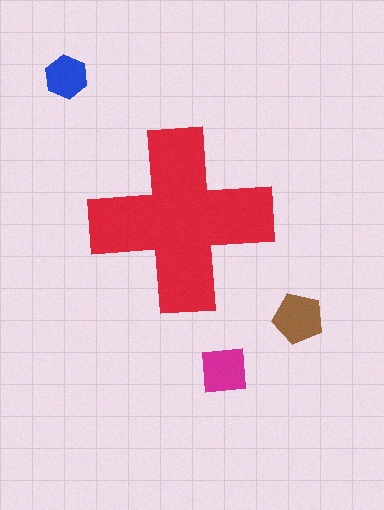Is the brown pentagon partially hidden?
No, the brown pentagon is fully visible.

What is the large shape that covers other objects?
A red cross.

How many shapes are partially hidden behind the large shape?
0 shapes are partially hidden.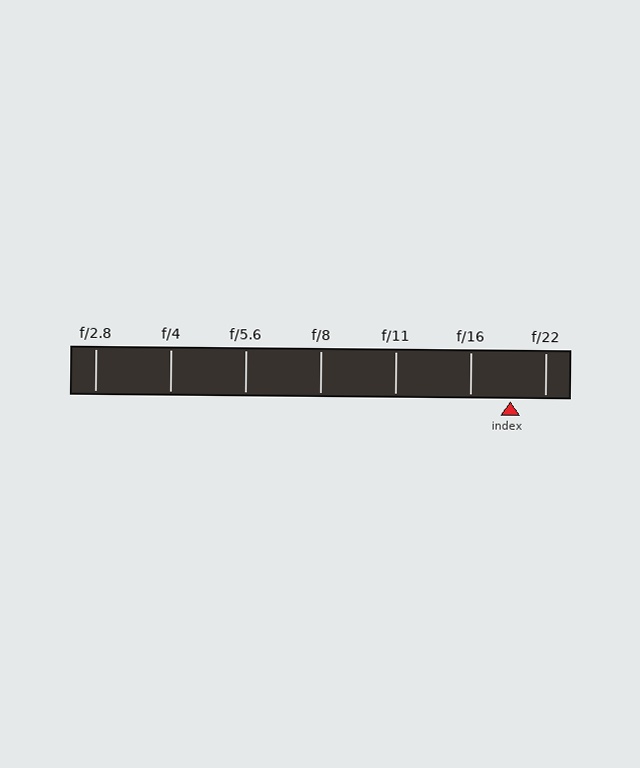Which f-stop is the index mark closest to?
The index mark is closest to f/22.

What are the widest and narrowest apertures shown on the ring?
The widest aperture shown is f/2.8 and the narrowest is f/22.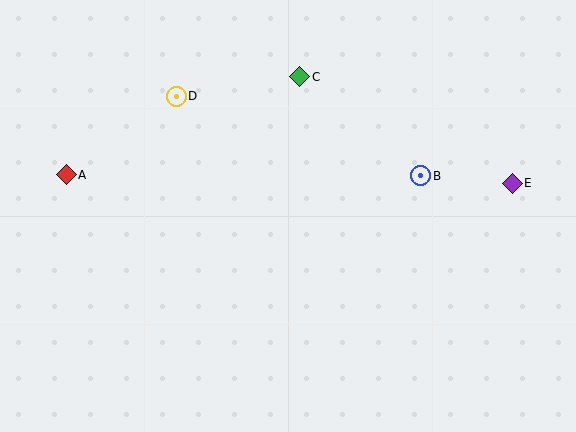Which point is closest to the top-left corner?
Point A is closest to the top-left corner.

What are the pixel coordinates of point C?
Point C is at (300, 77).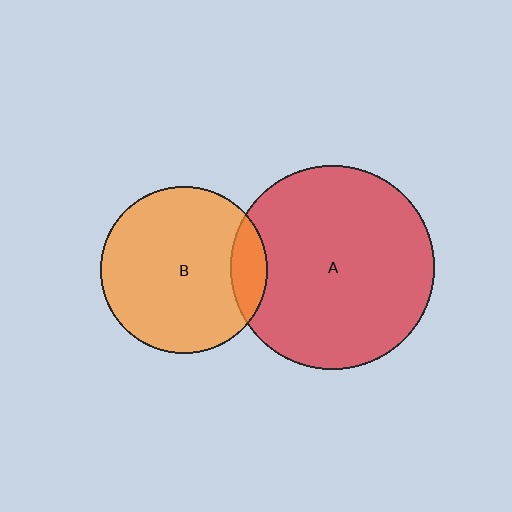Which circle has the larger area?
Circle A (red).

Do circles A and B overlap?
Yes.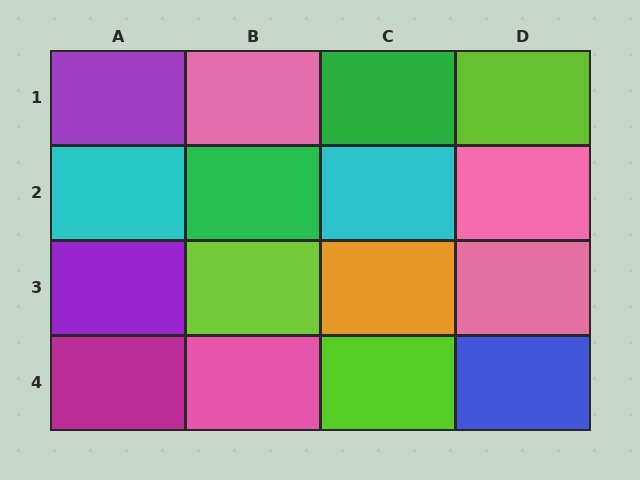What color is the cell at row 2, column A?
Cyan.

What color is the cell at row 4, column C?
Lime.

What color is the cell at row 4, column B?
Pink.